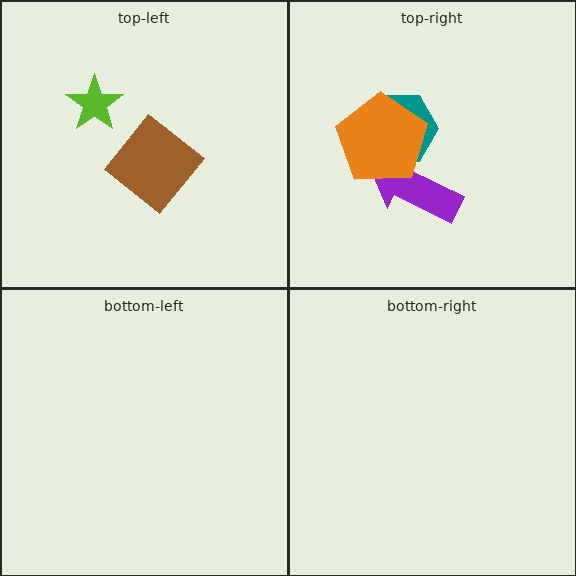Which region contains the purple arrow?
The top-right region.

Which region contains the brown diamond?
The top-left region.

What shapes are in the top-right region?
The teal hexagon, the purple arrow, the orange pentagon.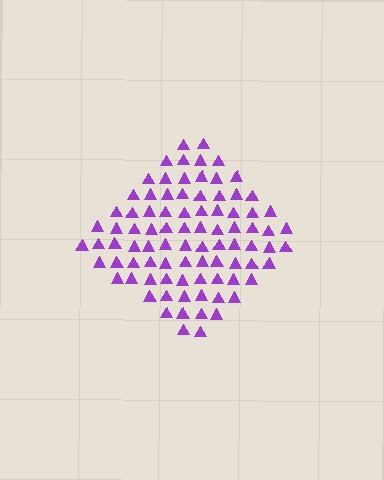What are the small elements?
The small elements are triangles.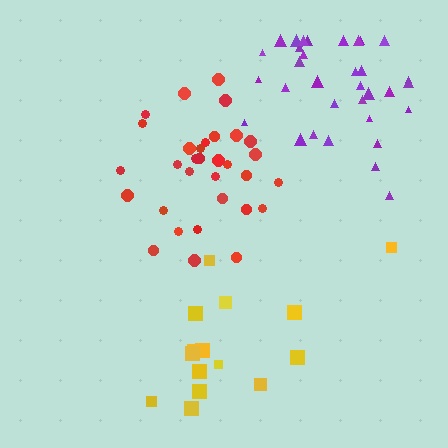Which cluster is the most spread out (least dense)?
Yellow.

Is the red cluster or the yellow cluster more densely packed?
Red.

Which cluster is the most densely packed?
Red.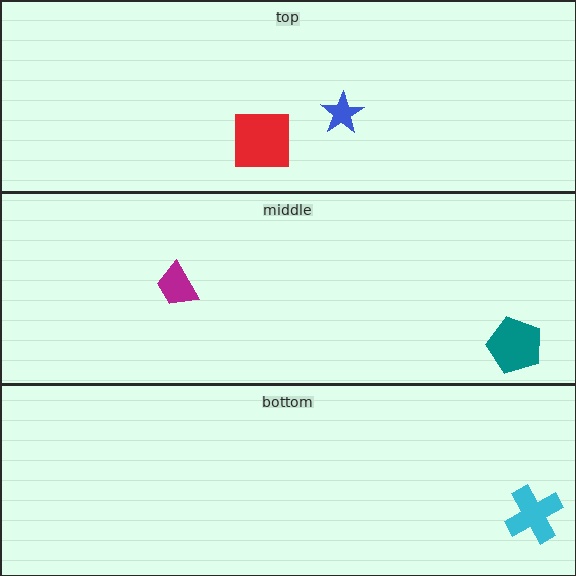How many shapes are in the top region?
2.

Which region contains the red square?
The top region.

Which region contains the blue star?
The top region.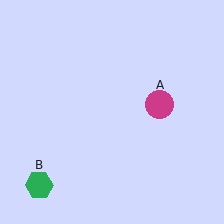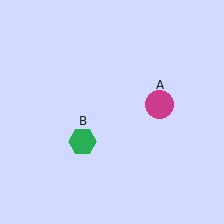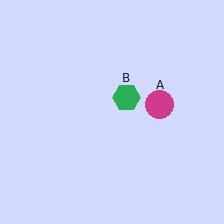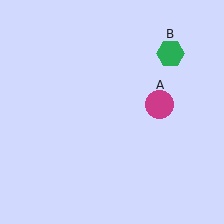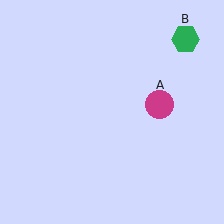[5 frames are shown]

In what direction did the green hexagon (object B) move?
The green hexagon (object B) moved up and to the right.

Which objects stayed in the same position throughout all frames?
Magenta circle (object A) remained stationary.